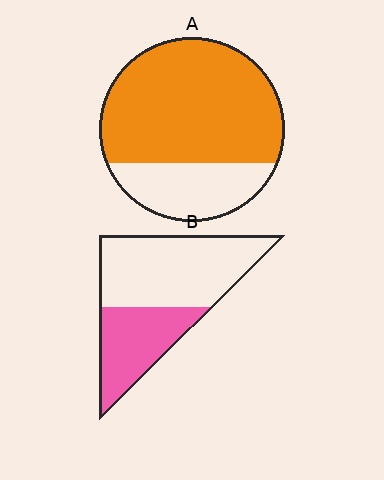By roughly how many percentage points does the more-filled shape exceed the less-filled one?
By roughly 35 percentage points (A over B).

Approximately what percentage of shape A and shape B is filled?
A is approximately 75% and B is approximately 35%.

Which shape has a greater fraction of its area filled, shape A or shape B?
Shape A.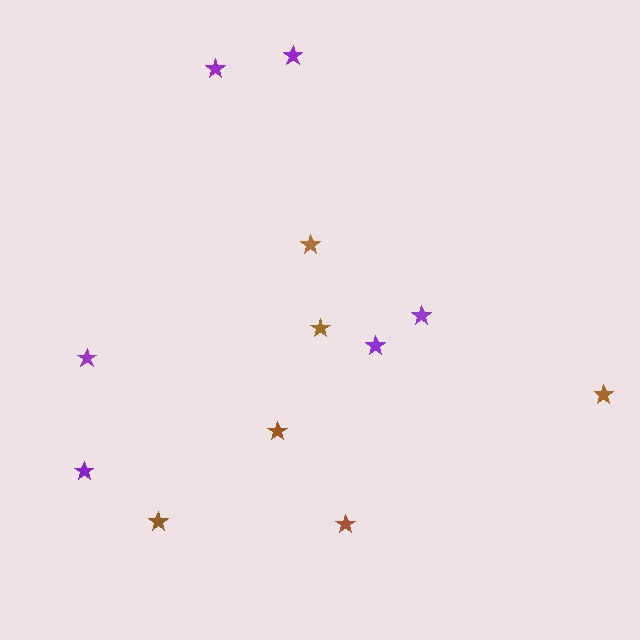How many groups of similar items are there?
There are 2 groups: one group of brown stars (6) and one group of purple stars (6).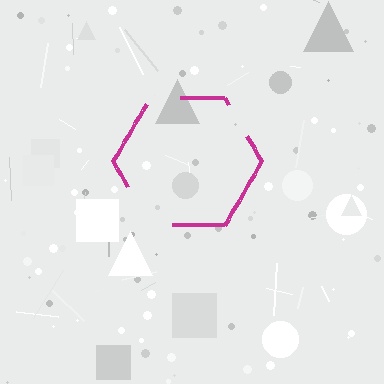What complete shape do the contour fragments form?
The contour fragments form a hexagon.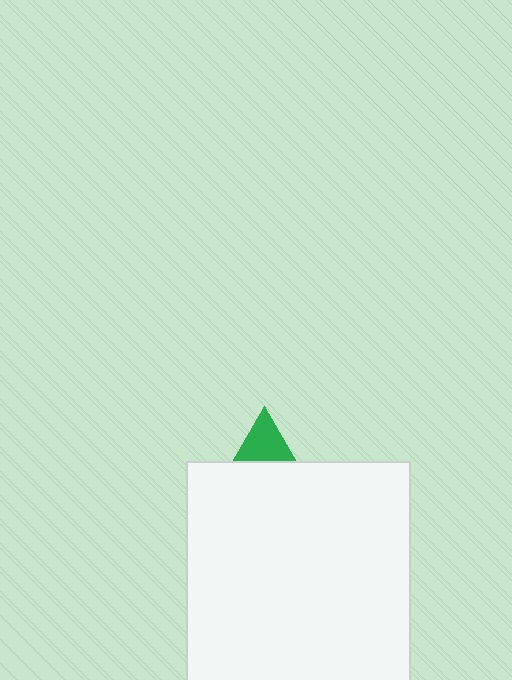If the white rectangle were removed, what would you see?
You would see the complete green triangle.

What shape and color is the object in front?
The object in front is a white rectangle.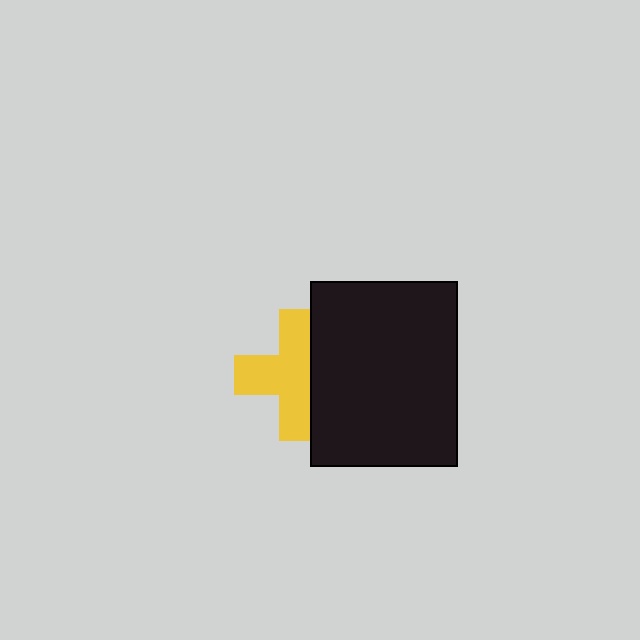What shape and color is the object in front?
The object in front is a black rectangle.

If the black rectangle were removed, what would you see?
You would see the complete yellow cross.